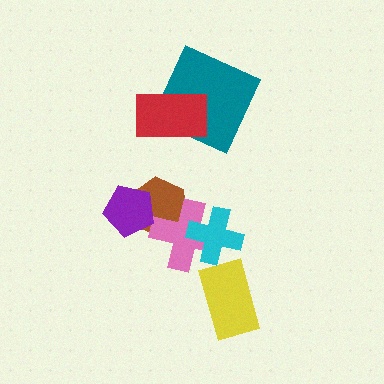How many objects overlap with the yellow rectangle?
0 objects overlap with the yellow rectangle.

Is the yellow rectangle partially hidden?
No, no other shape covers it.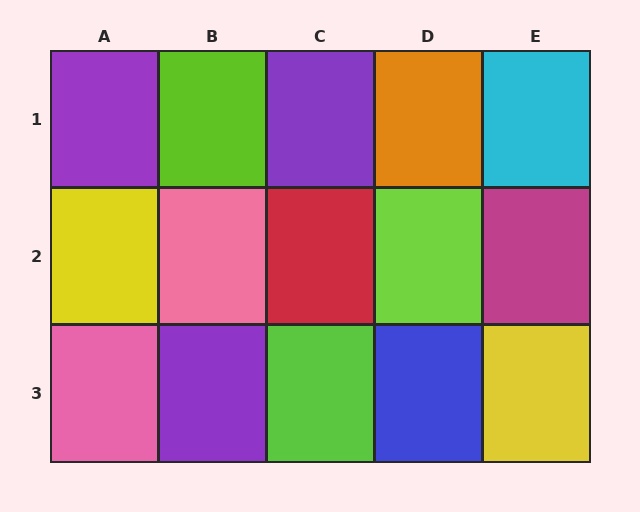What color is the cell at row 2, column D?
Lime.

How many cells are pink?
2 cells are pink.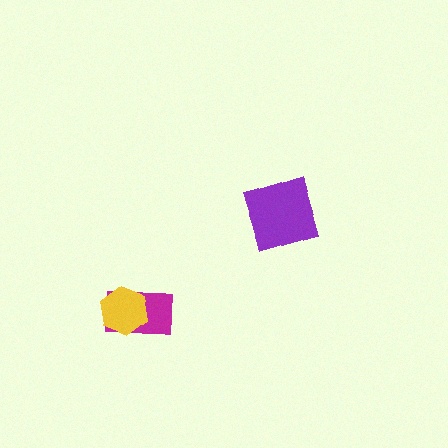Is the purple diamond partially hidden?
No, no other shape covers it.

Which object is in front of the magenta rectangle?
The yellow hexagon is in front of the magenta rectangle.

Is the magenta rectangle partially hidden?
Yes, it is partially covered by another shape.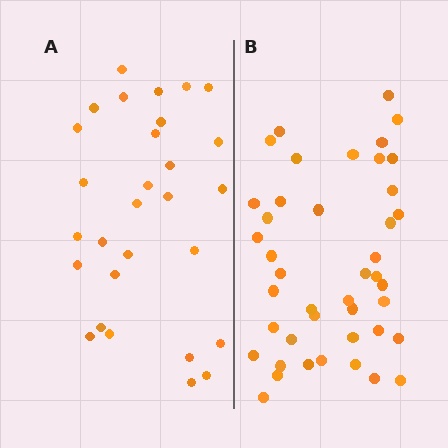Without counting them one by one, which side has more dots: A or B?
Region B (the right region) has more dots.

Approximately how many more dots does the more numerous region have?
Region B has approximately 15 more dots than region A.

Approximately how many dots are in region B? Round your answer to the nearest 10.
About 40 dots. (The exact count is 43, which rounds to 40.)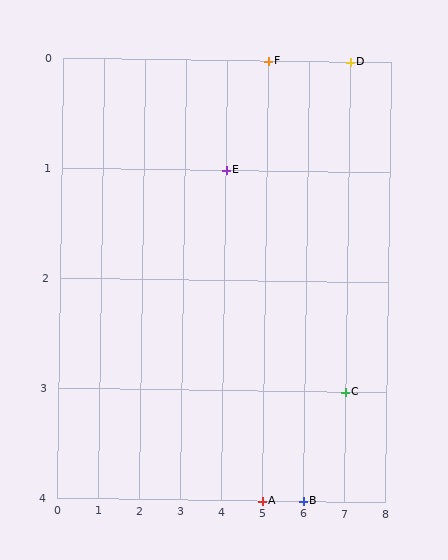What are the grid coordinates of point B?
Point B is at grid coordinates (6, 4).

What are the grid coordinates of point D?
Point D is at grid coordinates (7, 0).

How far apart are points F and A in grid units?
Points F and A are 4 rows apart.